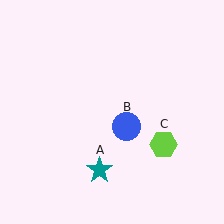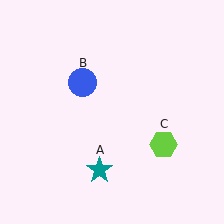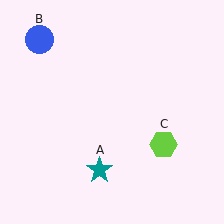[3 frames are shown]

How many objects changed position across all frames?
1 object changed position: blue circle (object B).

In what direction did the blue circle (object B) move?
The blue circle (object B) moved up and to the left.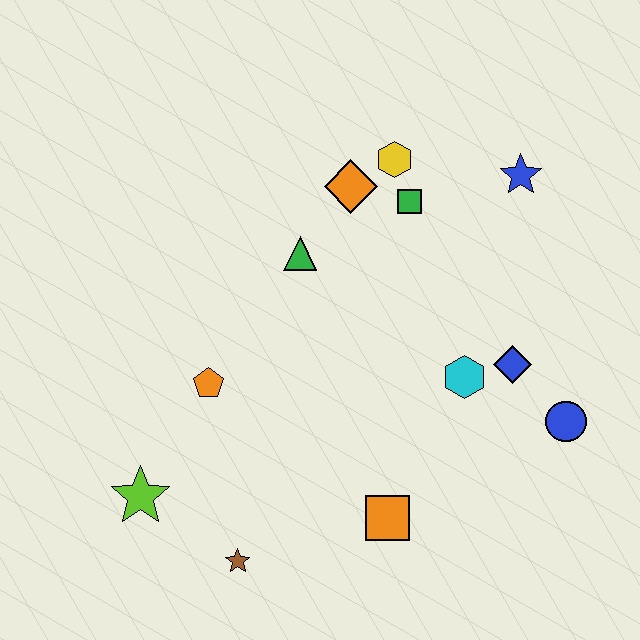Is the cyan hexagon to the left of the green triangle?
No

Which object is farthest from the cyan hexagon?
The lime star is farthest from the cyan hexagon.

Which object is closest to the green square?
The yellow hexagon is closest to the green square.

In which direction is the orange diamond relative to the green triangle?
The orange diamond is above the green triangle.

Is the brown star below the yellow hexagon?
Yes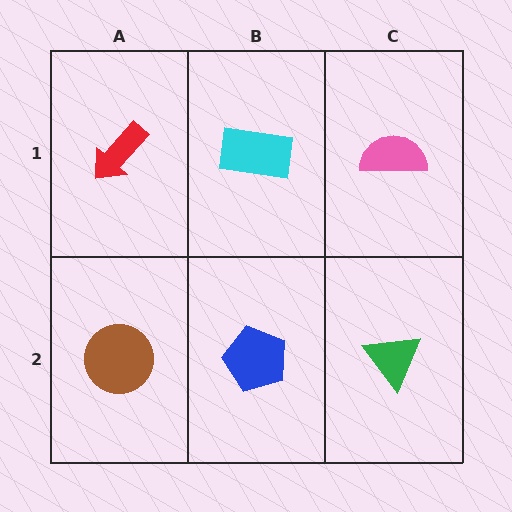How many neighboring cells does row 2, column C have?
2.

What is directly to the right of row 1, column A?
A cyan rectangle.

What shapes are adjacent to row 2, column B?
A cyan rectangle (row 1, column B), a brown circle (row 2, column A), a green triangle (row 2, column C).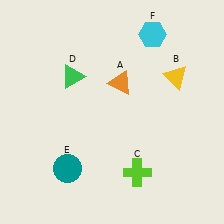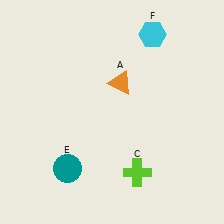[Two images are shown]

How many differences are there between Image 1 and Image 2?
There are 2 differences between the two images.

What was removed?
The yellow triangle (B), the green triangle (D) were removed in Image 2.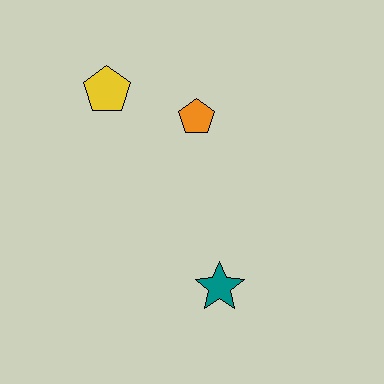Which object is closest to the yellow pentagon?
The orange pentagon is closest to the yellow pentagon.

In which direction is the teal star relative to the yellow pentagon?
The teal star is below the yellow pentagon.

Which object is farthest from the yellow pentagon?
The teal star is farthest from the yellow pentagon.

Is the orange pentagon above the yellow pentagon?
No